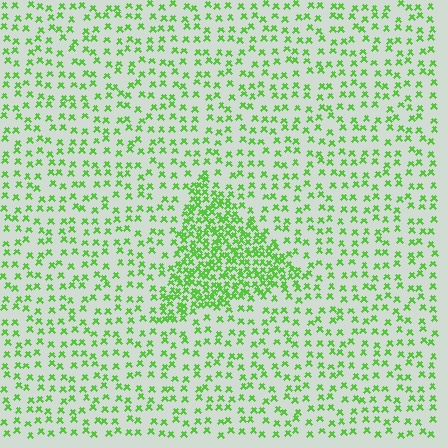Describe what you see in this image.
The image contains small lime elements arranged at two different densities. A triangle-shaped region is visible where the elements are more densely packed than the surrounding area.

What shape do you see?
I see a triangle.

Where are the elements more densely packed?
The elements are more densely packed inside the triangle boundary.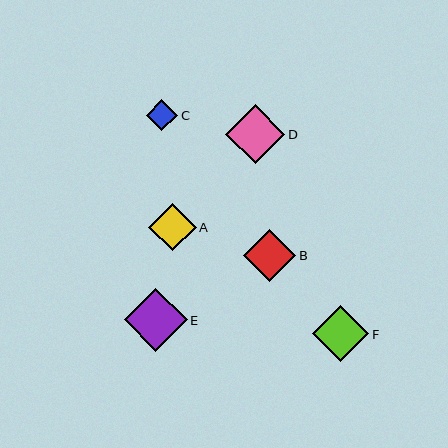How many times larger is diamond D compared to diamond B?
Diamond D is approximately 1.1 times the size of diamond B.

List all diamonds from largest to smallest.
From largest to smallest: E, D, F, B, A, C.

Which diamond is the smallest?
Diamond C is the smallest with a size of approximately 31 pixels.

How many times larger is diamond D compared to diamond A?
Diamond D is approximately 1.2 times the size of diamond A.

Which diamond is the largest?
Diamond E is the largest with a size of approximately 63 pixels.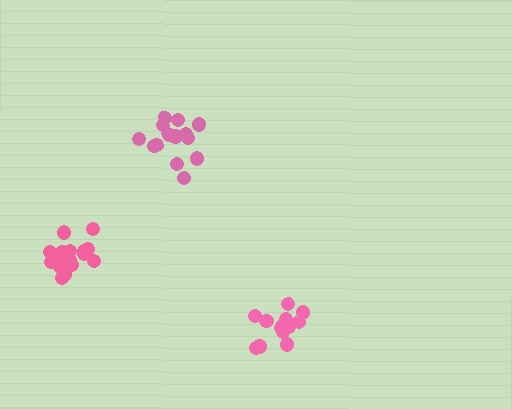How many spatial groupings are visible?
There are 3 spatial groupings.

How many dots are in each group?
Group 1: 16 dots, Group 2: 16 dots, Group 3: 14 dots (46 total).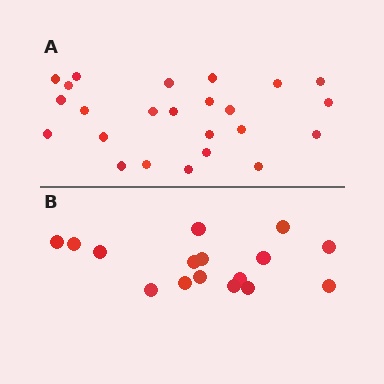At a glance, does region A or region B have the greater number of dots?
Region A (the top region) has more dots.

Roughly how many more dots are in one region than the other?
Region A has roughly 8 or so more dots than region B.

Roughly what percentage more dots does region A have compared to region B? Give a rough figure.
About 50% more.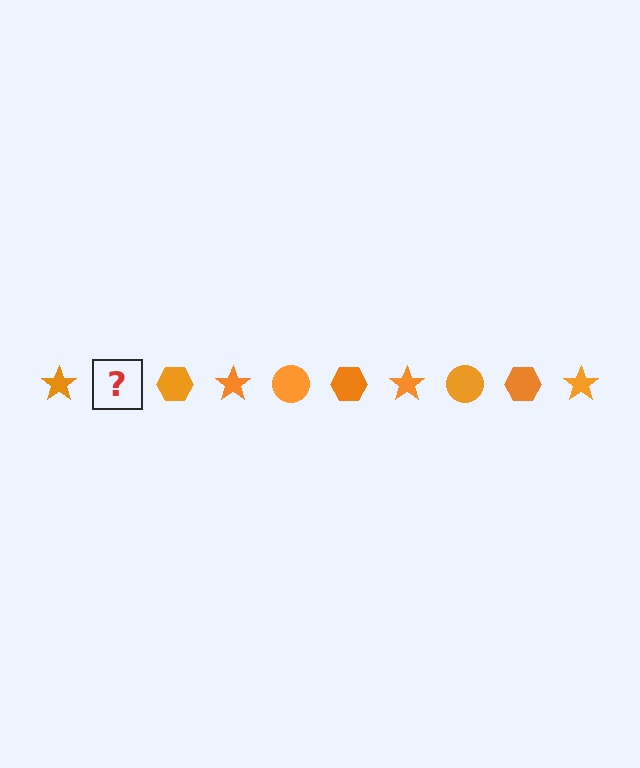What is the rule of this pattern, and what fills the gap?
The rule is that the pattern cycles through star, circle, hexagon shapes in orange. The gap should be filled with an orange circle.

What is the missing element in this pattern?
The missing element is an orange circle.